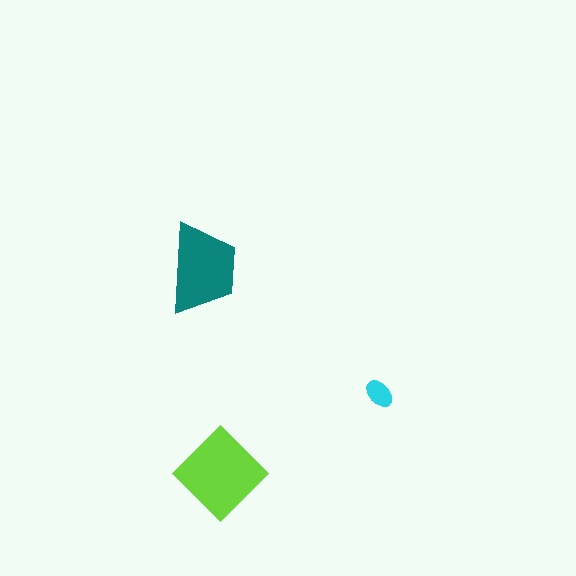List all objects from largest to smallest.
The lime diamond, the teal trapezoid, the cyan ellipse.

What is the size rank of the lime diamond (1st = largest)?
1st.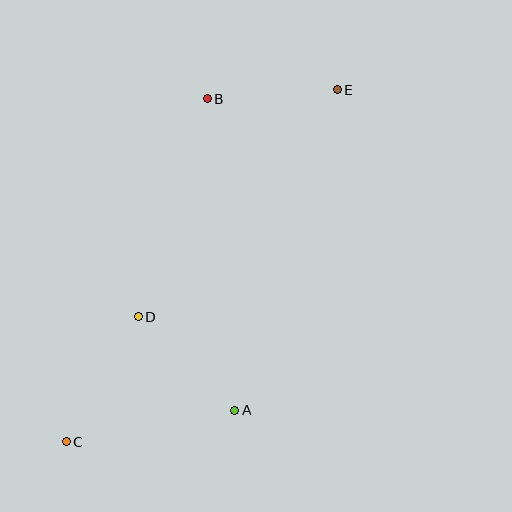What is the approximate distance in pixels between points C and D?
The distance between C and D is approximately 144 pixels.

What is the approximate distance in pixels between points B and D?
The distance between B and D is approximately 229 pixels.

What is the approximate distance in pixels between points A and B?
The distance between A and B is approximately 313 pixels.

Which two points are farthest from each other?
Points C and E are farthest from each other.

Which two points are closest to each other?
Points B and E are closest to each other.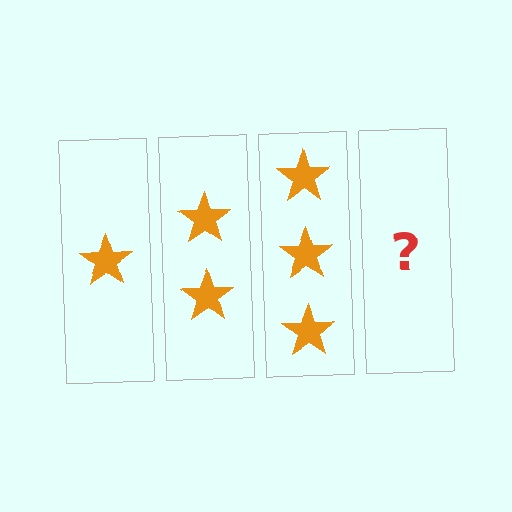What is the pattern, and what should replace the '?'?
The pattern is that each step adds one more star. The '?' should be 4 stars.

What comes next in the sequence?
The next element should be 4 stars.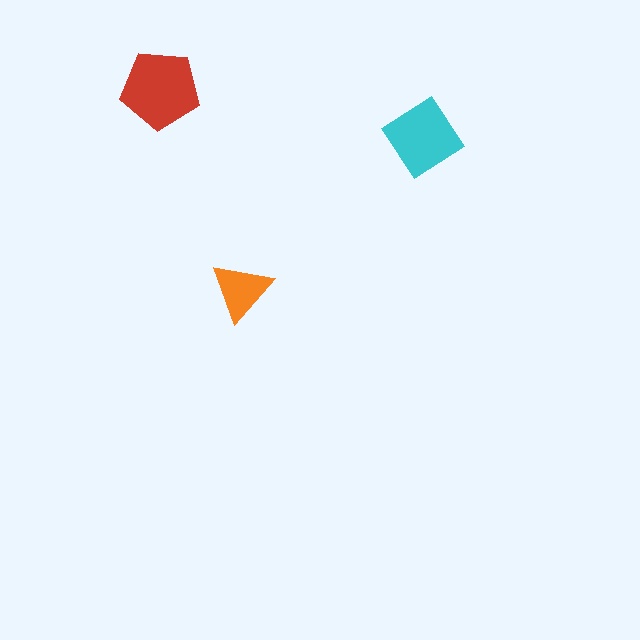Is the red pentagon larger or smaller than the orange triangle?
Larger.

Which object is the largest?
The red pentagon.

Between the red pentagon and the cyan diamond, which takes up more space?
The red pentagon.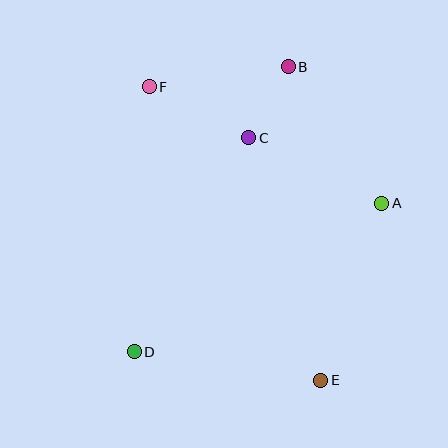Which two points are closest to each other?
Points B and C are closest to each other.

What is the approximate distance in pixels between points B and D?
The distance between B and D is approximately 324 pixels.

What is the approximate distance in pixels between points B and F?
The distance between B and F is approximately 141 pixels.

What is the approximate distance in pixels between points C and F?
The distance between C and F is approximately 112 pixels.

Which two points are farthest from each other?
Points E and F are farthest from each other.